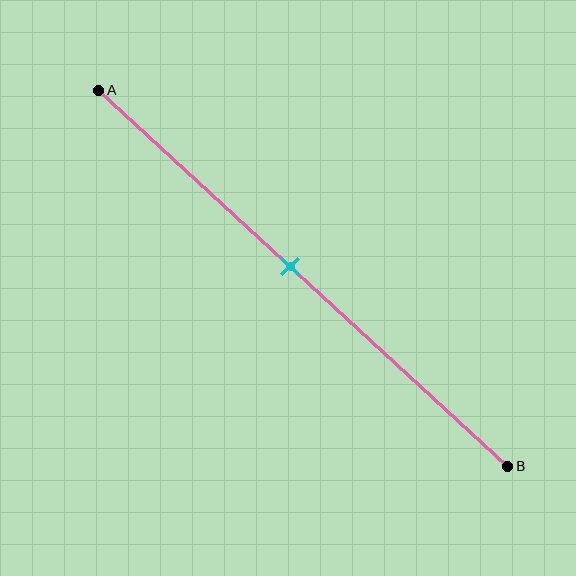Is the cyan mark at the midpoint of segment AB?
No, the mark is at about 45% from A, not at the 50% midpoint.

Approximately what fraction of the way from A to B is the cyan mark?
The cyan mark is approximately 45% of the way from A to B.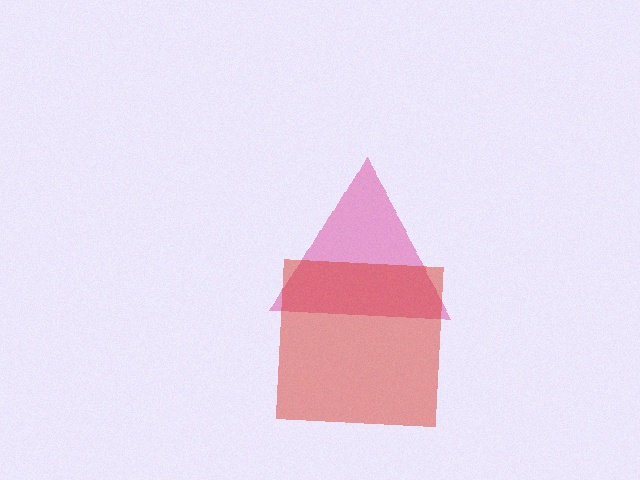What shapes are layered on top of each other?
The layered shapes are: a magenta triangle, a red square.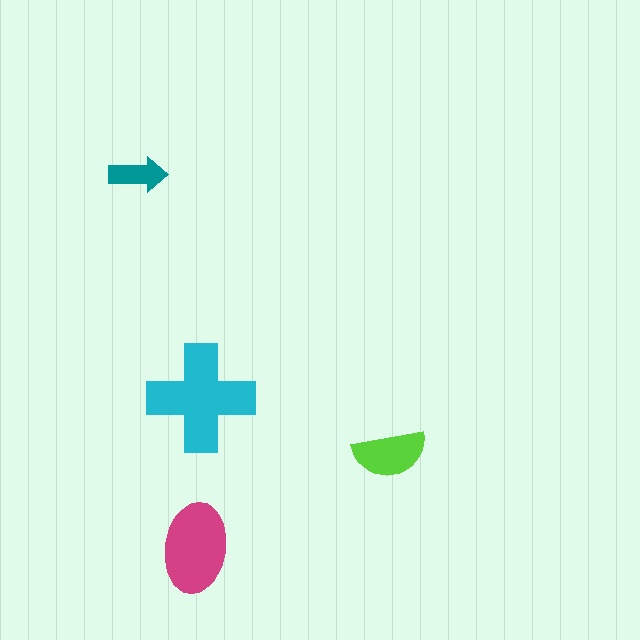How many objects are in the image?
There are 4 objects in the image.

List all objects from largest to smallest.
The cyan cross, the magenta ellipse, the lime semicircle, the teal arrow.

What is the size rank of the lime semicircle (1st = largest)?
3rd.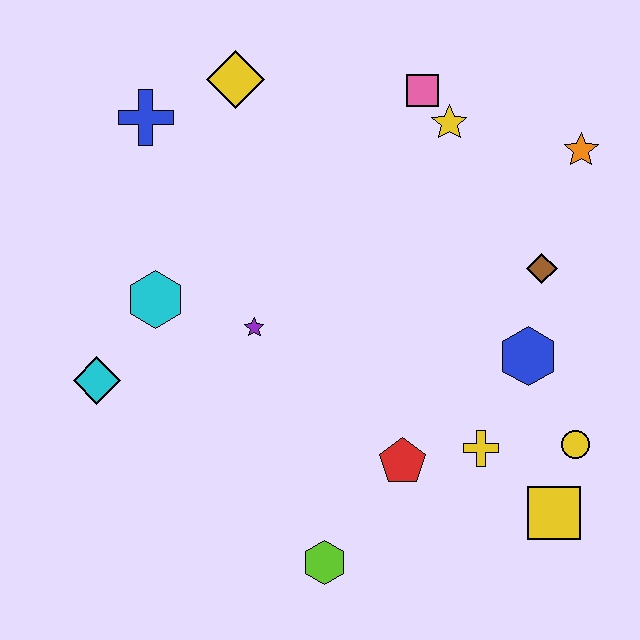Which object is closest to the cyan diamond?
The cyan hexagon is closest to the cyan diamond.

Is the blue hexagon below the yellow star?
Yes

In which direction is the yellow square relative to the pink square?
The yellow square is below the pink square.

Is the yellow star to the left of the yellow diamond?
No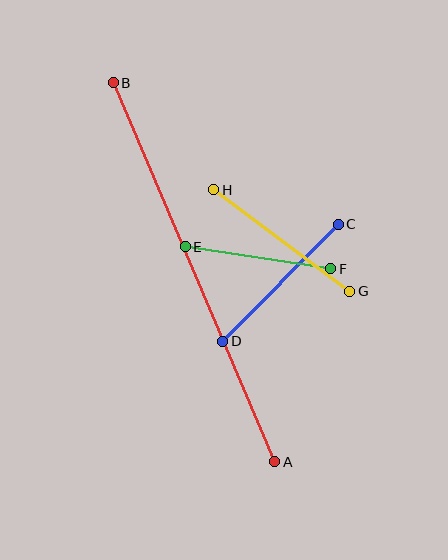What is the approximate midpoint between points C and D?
The midpoint is at approximately (280, 283) pixels.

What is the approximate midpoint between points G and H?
The midpoint is at approximately (282, 241) pixels.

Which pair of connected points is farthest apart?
Points A and B are farthest apart.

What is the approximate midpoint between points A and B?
The midpoint is at approximately (194, 272) pixels.